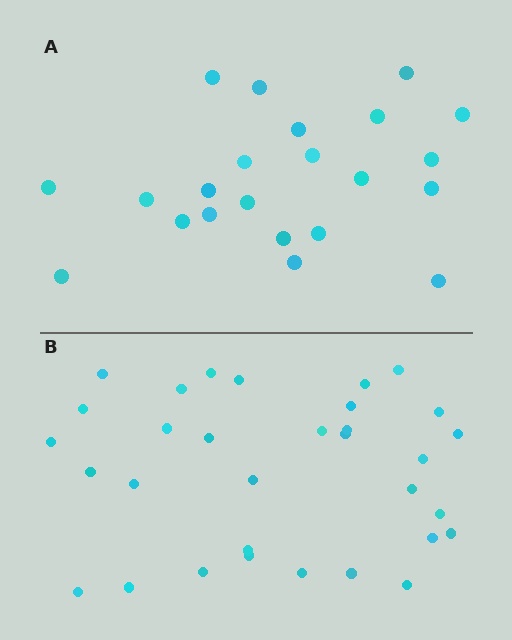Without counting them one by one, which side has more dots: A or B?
Region B (the bottom region) has more dots.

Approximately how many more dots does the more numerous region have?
Region B has roughly 10 or so more dots than region A.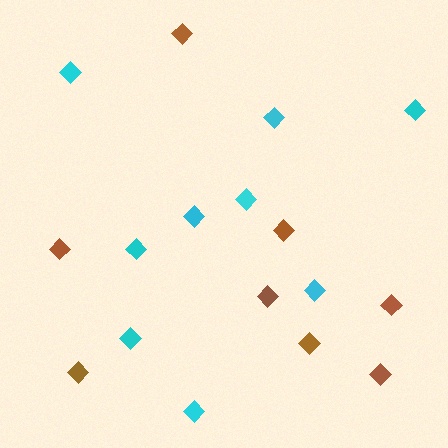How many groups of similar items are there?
There are 2 groups: one group of cyan diamonds (9) and one group of brown diamonds (8).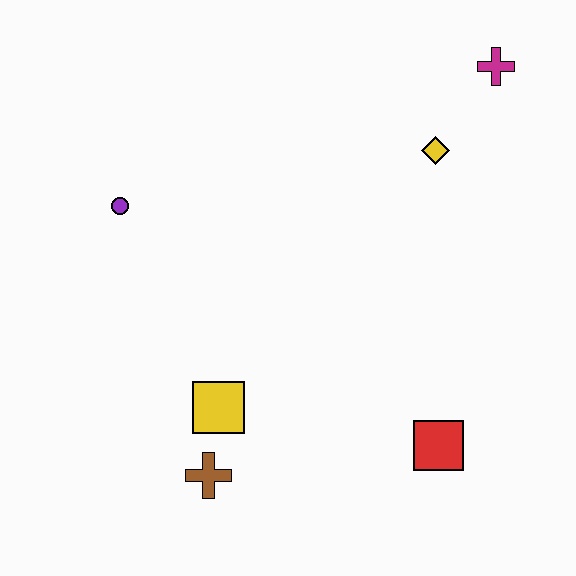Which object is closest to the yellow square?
The brown cross is closest to the yellow square.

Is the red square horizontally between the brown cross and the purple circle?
No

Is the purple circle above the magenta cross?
No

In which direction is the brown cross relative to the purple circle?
The brown cross is below the purple circle.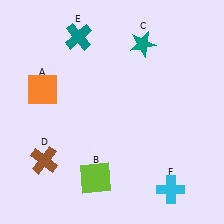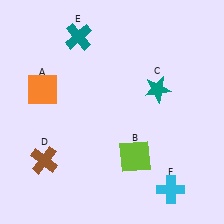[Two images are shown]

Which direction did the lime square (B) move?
The lime square (B) moved right.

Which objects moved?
The objects that moved are: the lime square (B), the teal star (C).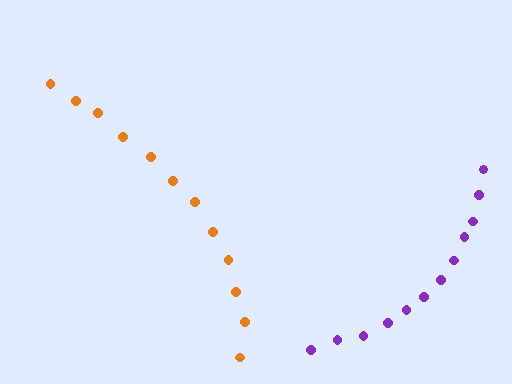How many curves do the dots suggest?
There are 2 distinct paths.